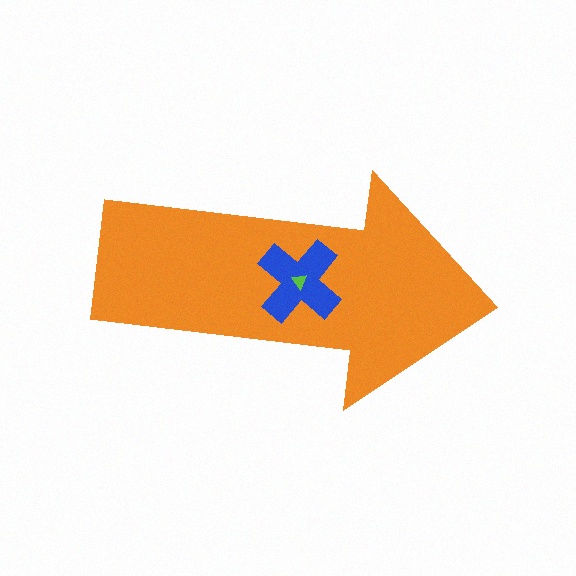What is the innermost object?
The lime triangle.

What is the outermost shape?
The orange arrow.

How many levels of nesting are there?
3.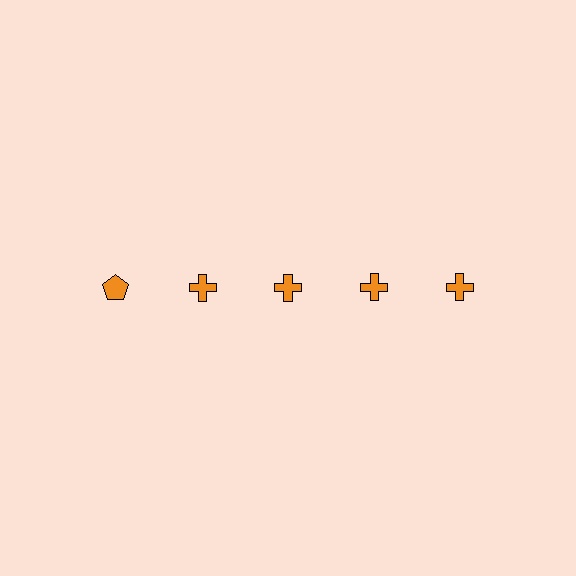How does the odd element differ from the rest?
It has a different shape: pentagon instead of cross.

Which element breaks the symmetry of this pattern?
The orange pentagon in the top row, leftmost column breaks the symmetry. All other shapes are orange crosses.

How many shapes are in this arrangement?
There are 5 shapes arranged in a grid pattern.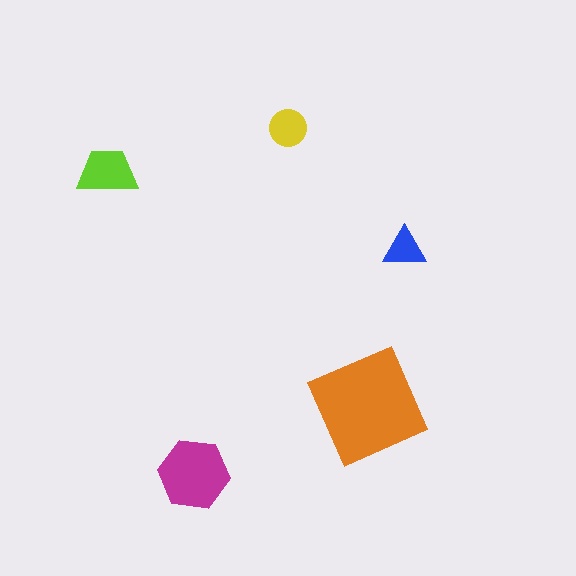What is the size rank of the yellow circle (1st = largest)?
4th.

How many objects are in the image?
There are 5 objects in the image.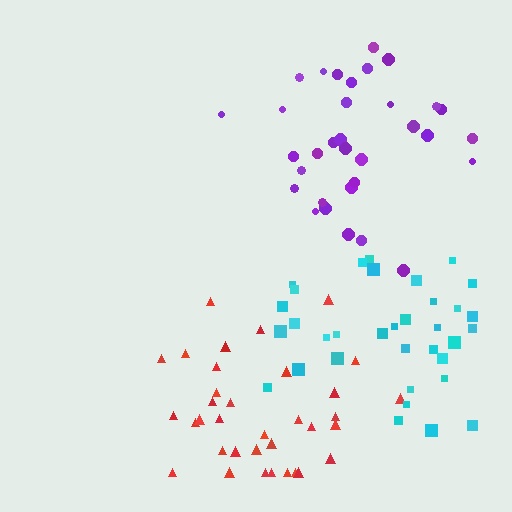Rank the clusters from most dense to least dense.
purple, red, cyan.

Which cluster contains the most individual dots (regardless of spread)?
Red (35).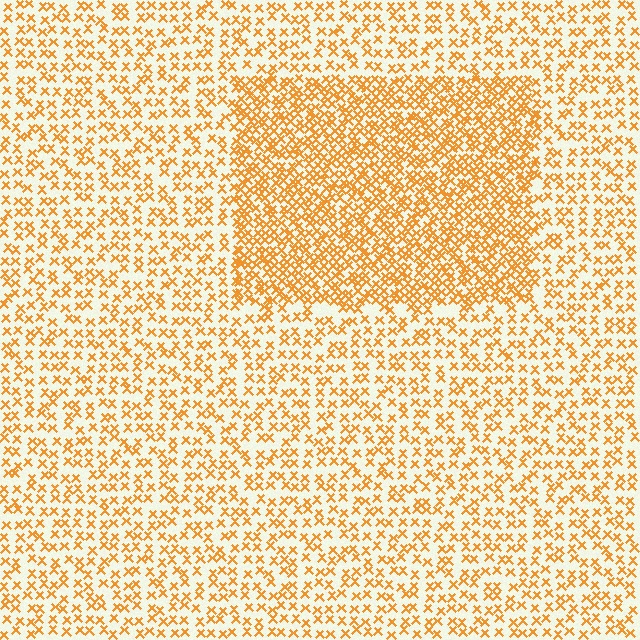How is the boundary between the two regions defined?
The boundary is defined by a change in element density (approximately 2.0x ratio). All elements are the same color, size, and shape.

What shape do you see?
I see a rectangle.